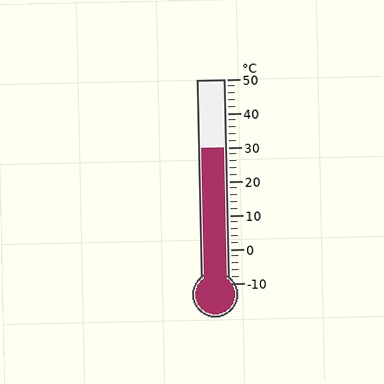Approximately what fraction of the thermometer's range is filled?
The thermometer is filled to approximately 65% of its range.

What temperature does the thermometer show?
The thermometer shows approximately 30°C.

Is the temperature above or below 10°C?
The temperature is above 10°C.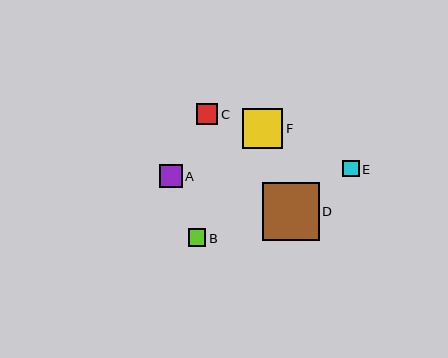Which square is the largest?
Square D is the largest with a size of approximately 57 pixels.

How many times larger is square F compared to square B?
Square F is approximately 2.3 times the size of square B.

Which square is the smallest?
Square E is the smallest with a size of approximately 17 pixels.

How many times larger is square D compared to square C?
Square D is approximately 2.6 times the size of square C.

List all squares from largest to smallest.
From largest to smallest: D, F, A, C, B, E.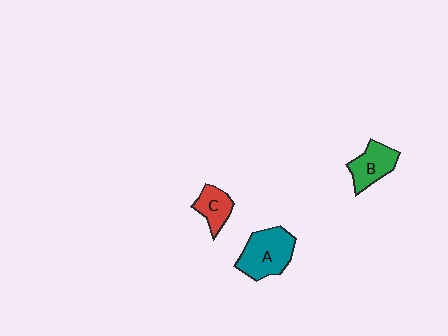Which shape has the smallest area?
Shape C (red).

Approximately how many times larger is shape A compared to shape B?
Approximately 1.4 times.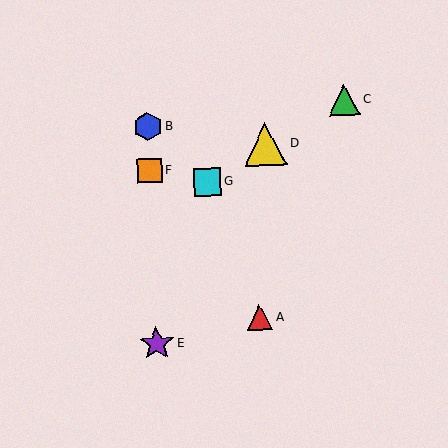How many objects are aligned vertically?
3 objects (B, E, F) are aligned vertically.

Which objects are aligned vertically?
Objects B, E, F are aligned vertically.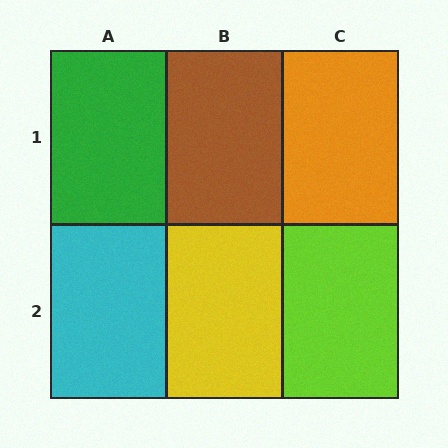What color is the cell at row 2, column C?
Lime.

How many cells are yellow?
1 cell is yellow.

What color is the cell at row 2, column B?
Yellow.